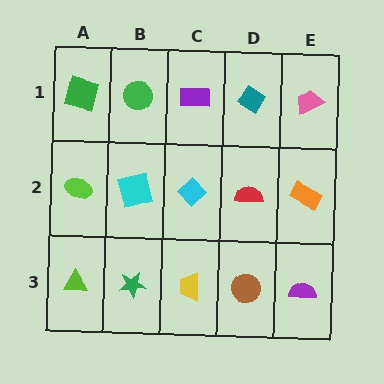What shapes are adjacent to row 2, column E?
A pink trapezoid (row 1, column E), a purple semicircle (row 3, column E), a red semicircle (row 2, column D).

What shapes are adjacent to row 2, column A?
A green square (row 1, column A), a lime triangle (row 3, column A), a cyan square (row 2, column B).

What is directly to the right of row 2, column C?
A red semicircle.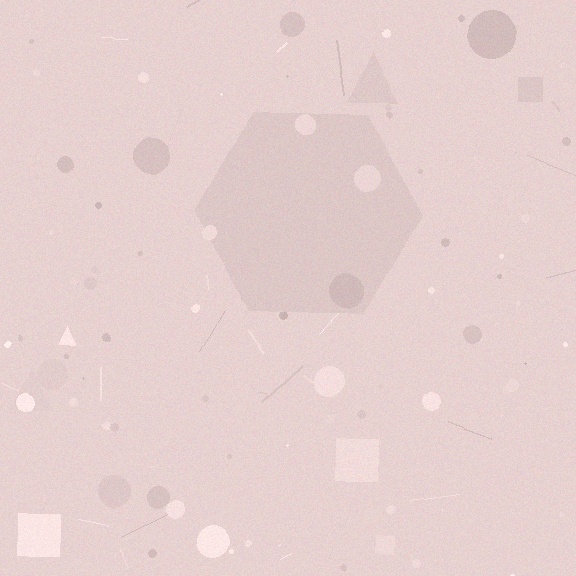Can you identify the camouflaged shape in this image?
The camouflaged shape is a hexagon.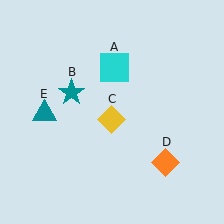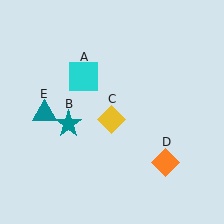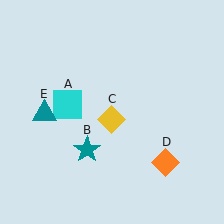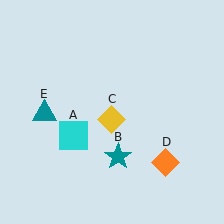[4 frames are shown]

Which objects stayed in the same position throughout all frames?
Yellow diamond (object C) and orange diamond (object D) and teal triangle (object E) remained stationary.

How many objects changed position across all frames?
2 objects changed position: cyan square (object A), teal star (object B).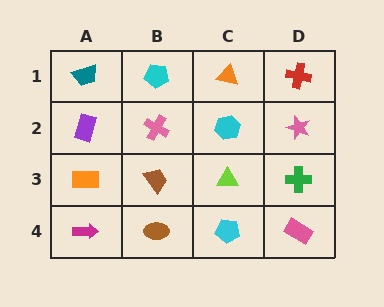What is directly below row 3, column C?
A cyan pentagon.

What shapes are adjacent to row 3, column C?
A cyan hexagon (row 2, column C), a cyan pentagon (row 4, column C), a brown trapezoid (row 3, column B), a green cross (row 3, column D).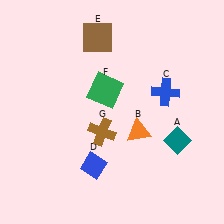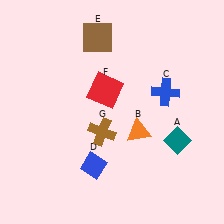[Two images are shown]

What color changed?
The square (F) changed from green in Image 1 to red in Image 2.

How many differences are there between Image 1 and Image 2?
There is 1 difference between the two images.